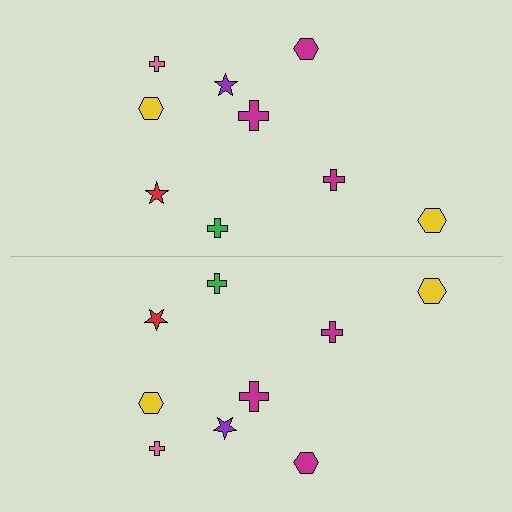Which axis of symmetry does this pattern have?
The pattern has a horizontal axis of symmetry running through the center of the image.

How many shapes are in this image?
There are 18 shapes in this image.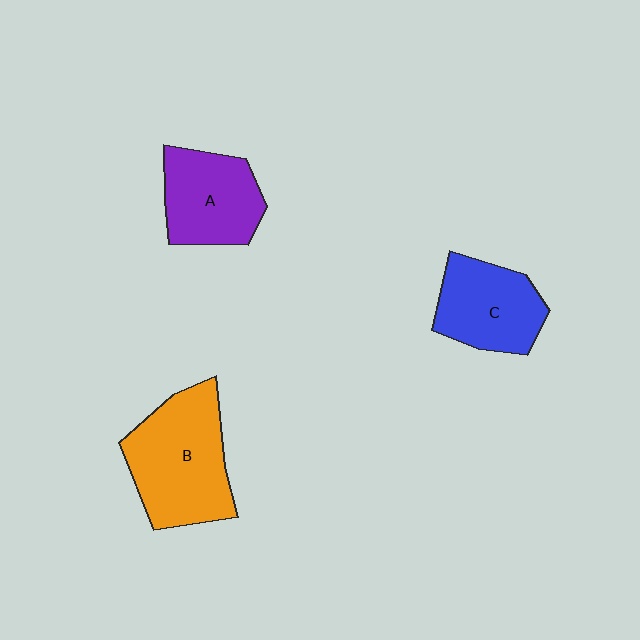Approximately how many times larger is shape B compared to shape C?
Approximately 1.4 times.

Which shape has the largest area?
Shape B (orange).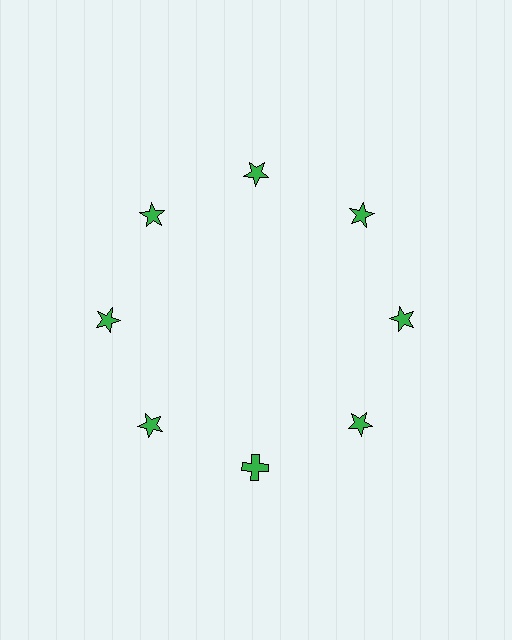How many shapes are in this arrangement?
There are 8 shapes arranged in a ring pattern.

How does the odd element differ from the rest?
It has a different shape: cross instead of star.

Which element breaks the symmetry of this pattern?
The green cross at roughly the 6 o'clock position breaks the symmetry. All other shapes are green stars.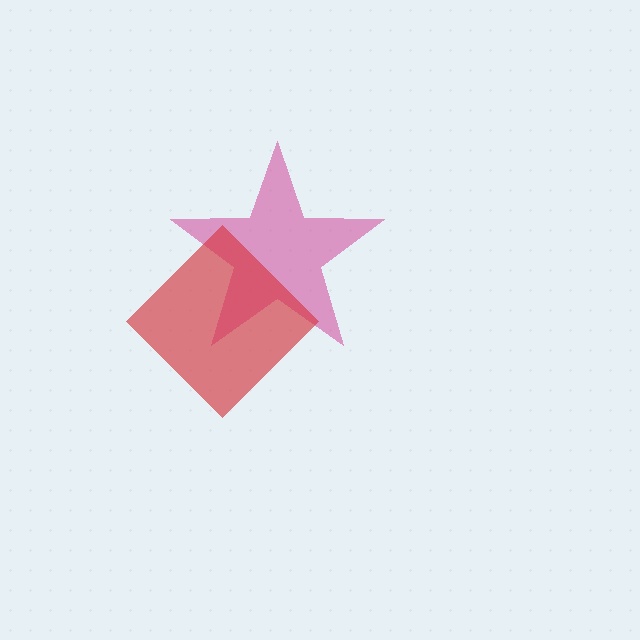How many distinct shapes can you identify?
There are 2 distinct shapes: a magenta star, a red diamond.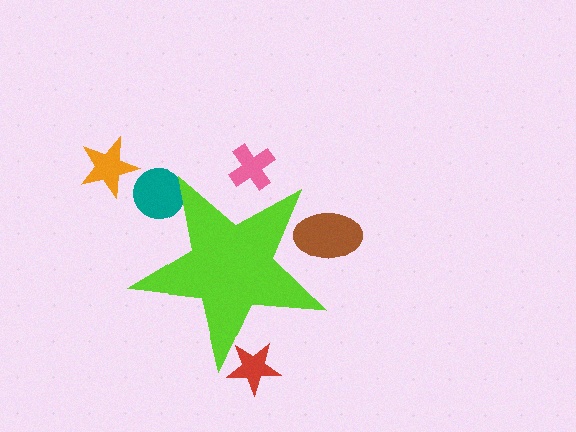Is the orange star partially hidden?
No, the orange star is fully visible.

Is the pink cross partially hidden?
Yes, the pink cross is partially hidden behind the lime star.